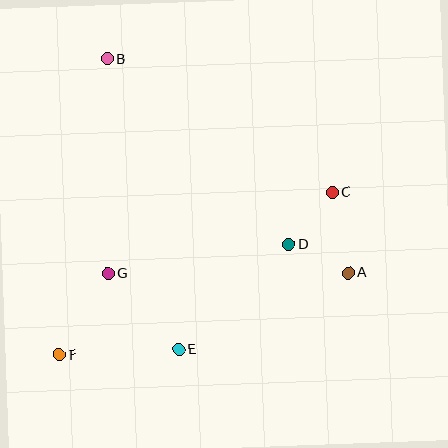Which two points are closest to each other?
Points A and D are closest to each other.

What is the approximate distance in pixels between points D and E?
The distance between D and E is approximately 152 pixels.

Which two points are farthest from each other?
Points A and B are farthest from each other.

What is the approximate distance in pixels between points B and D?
The distance between B and D is approximately 260 pixels.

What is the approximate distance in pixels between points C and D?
The distance between C and D is approximately 68 pixels.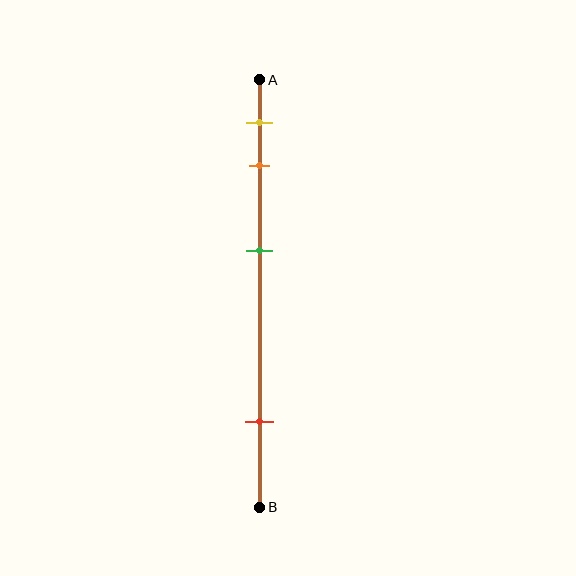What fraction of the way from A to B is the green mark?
The green mark is approximately 40% (0.4) of the way from A to B.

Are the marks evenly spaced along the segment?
No, the marks are not evenly spaced.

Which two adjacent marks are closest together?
The yellow and orange marks are the closest adjacent pair.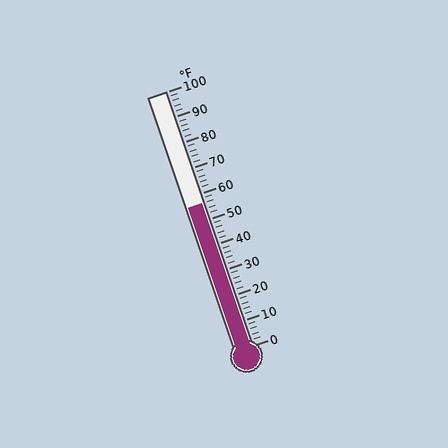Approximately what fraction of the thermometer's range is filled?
The thermometer is filled to approximately 55% of its range.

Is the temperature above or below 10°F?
The temperature is above 10°F.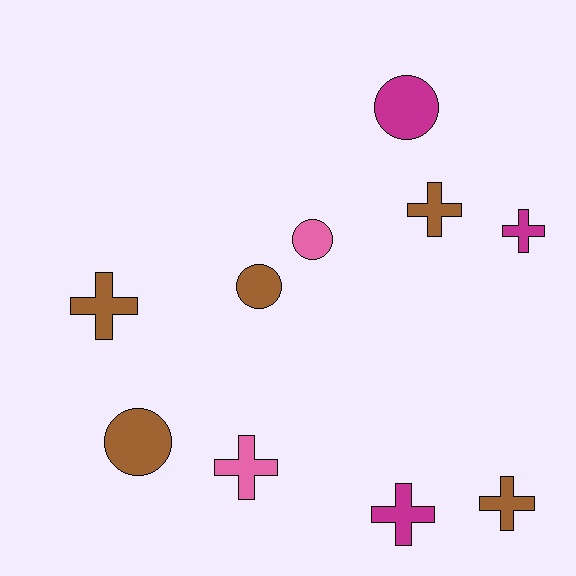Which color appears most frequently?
Brown, with 5 objects.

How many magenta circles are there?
There is 1 magenta circle.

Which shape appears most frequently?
Cross, with 6 objects.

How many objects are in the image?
There are 10 objects.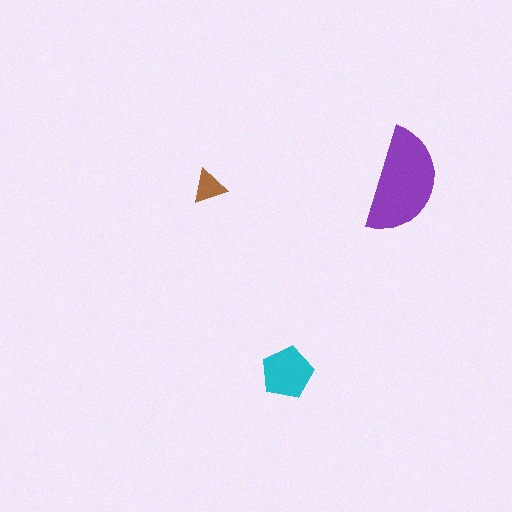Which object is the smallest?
The brown triangle.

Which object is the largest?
The purple semicircle.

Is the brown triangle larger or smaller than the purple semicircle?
Smaller.